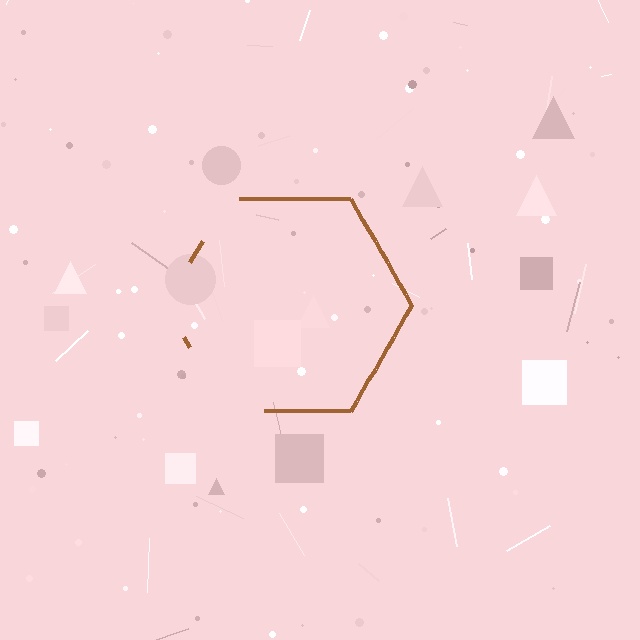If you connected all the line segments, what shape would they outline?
They would outline a hexagon.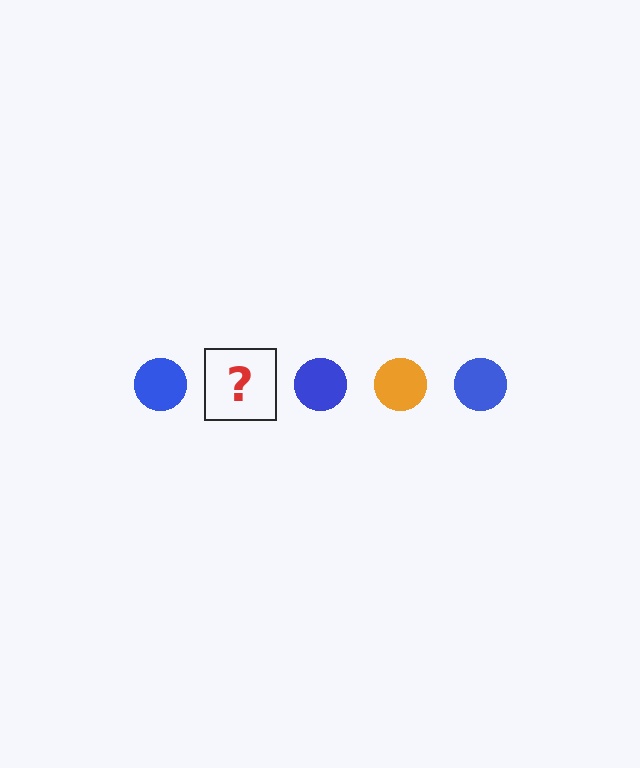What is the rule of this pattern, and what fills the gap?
The rule is that the pattern cycles through blue, orange circles. The gap should be filled with an orange circle.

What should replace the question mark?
The question mark should be replaced with an orange circle.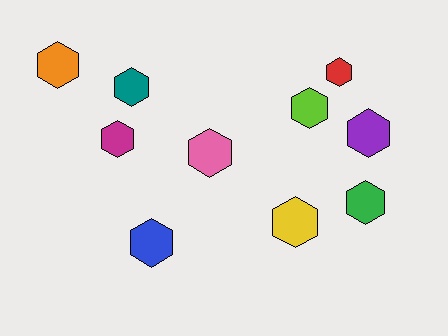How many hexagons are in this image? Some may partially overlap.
There are 10 hexagons.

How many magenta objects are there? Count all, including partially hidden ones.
There is 1 magenta object.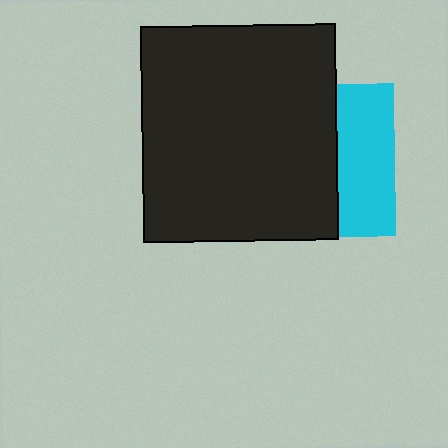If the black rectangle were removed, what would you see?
You would see the complete cyan square.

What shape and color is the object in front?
The object in front is a black rectangle.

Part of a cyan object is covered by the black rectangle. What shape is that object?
It is a square.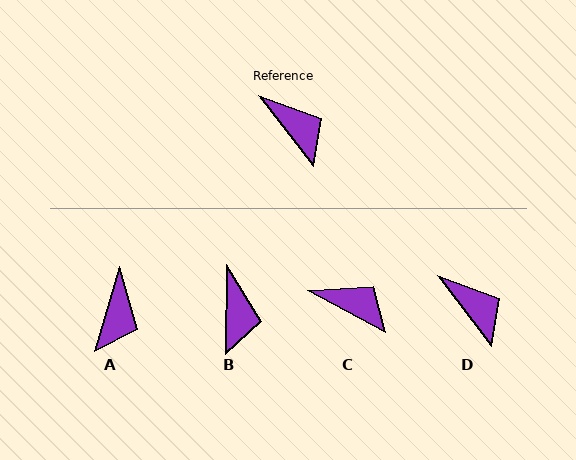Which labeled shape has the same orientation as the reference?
D.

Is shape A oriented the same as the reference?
No, it is off by about 54 degrees.